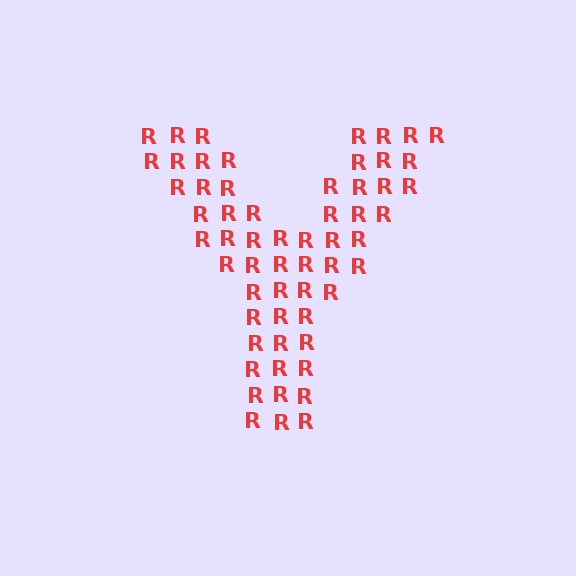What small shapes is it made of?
It is made of small letter R's.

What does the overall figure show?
The overall figure shows the letter Y.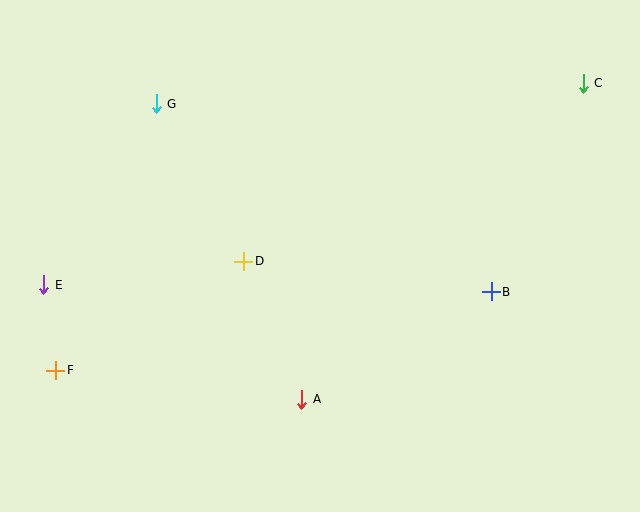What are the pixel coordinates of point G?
Point G is at (156, 104).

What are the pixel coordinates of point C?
Point C is at (583, 83).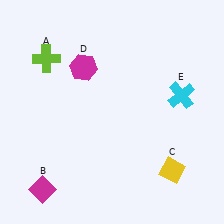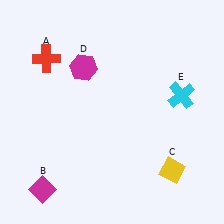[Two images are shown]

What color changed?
The cross (A) changed from lime in Image 1 to red in Image 2.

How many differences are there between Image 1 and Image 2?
There is 1 difference between the two images.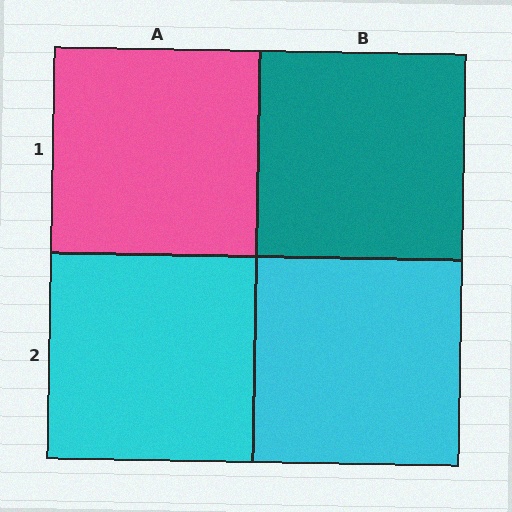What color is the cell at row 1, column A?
Pink.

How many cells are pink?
1 cell is pink.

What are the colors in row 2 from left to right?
Cyan, cyan.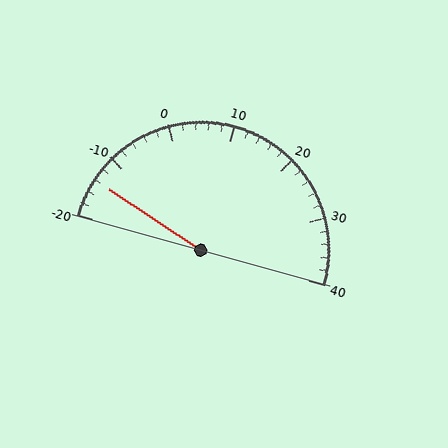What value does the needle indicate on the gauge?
The needle indicates approximately -14.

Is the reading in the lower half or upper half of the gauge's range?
The reading is in the lower half of the range (-20 to 40).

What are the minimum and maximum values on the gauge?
The gauge ranges from -20 to 40.